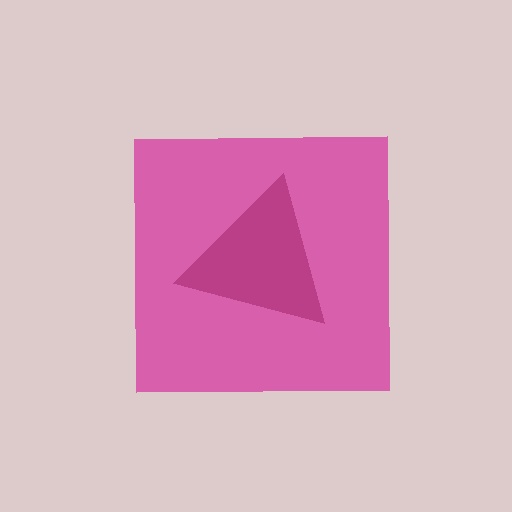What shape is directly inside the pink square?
The magenta triangle.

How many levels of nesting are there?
2.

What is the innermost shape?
The magenta triangle.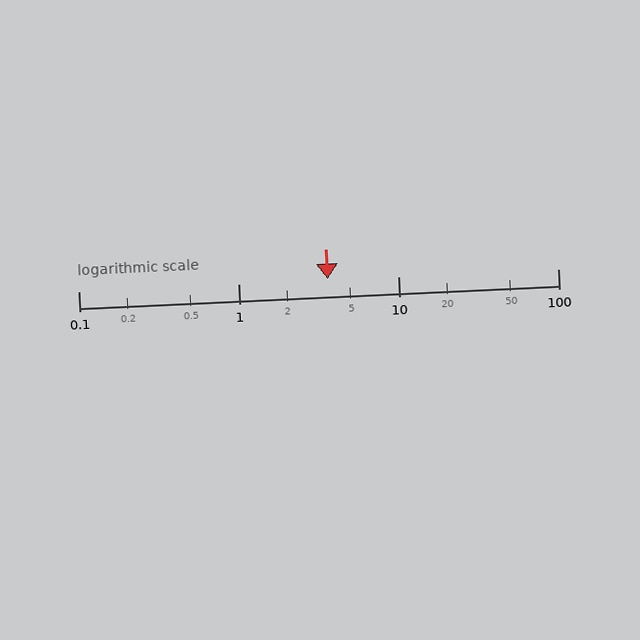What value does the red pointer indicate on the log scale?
The pointer indicates approximately 3.6.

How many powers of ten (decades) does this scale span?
The scale spans 3 decades, from 0.1 to 100.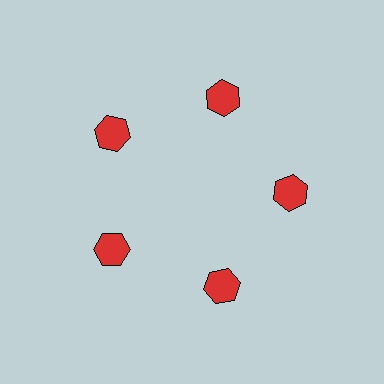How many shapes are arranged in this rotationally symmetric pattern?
There are 5 shapes, arranged in 5 groups of 1.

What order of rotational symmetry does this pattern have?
This pattern has 5-fold rotational symmetry.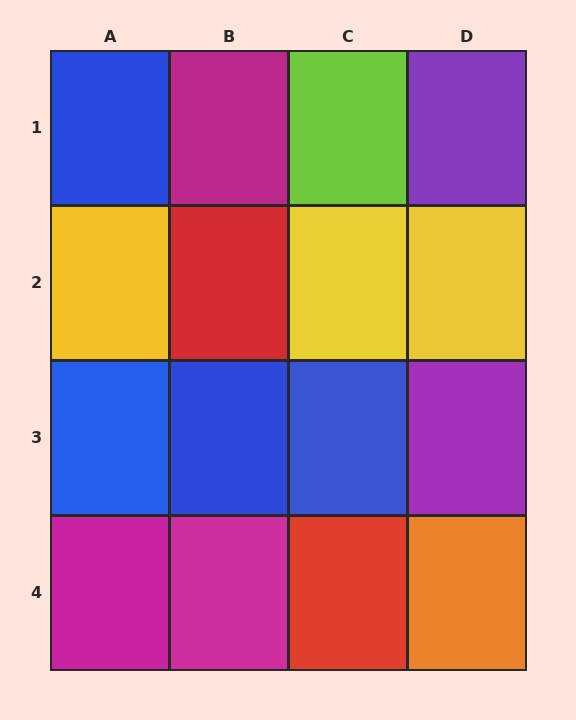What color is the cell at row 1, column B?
Magenta.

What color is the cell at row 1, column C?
Lime.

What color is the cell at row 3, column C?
Blue.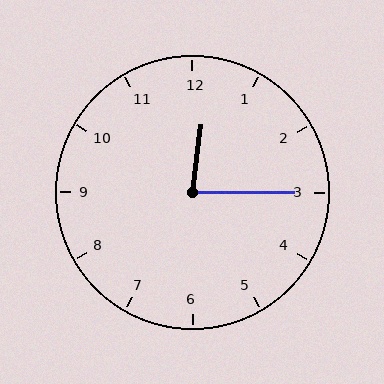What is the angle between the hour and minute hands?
Approximately 82 degrees.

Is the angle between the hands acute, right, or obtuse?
It is acute.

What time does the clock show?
12:15.